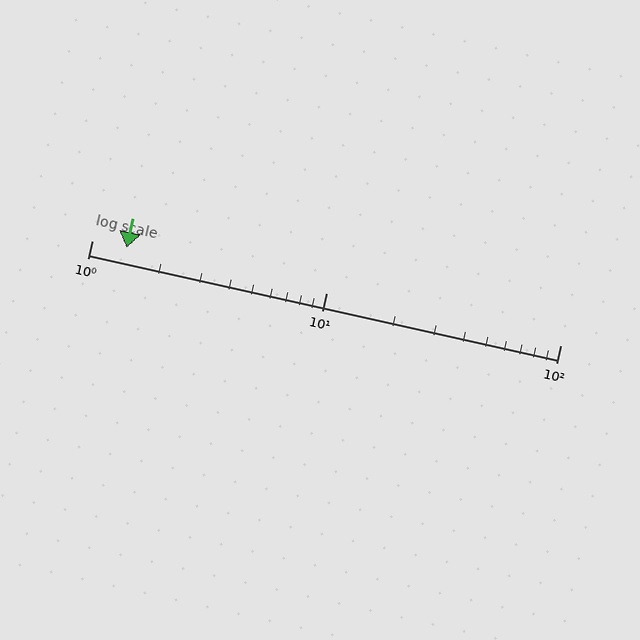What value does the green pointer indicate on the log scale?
The pointer indicates approximately 1.4.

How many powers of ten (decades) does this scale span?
The scale spans 2 decades, from 1 to 100.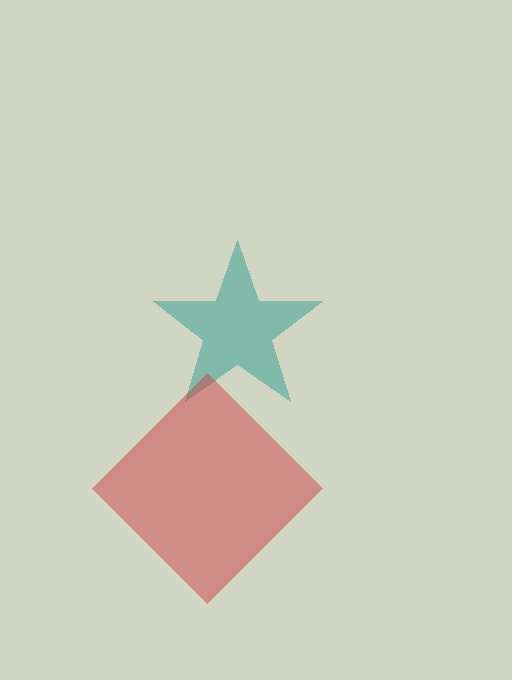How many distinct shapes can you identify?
There are 2 distinct shapes: a teal star, a red diamond.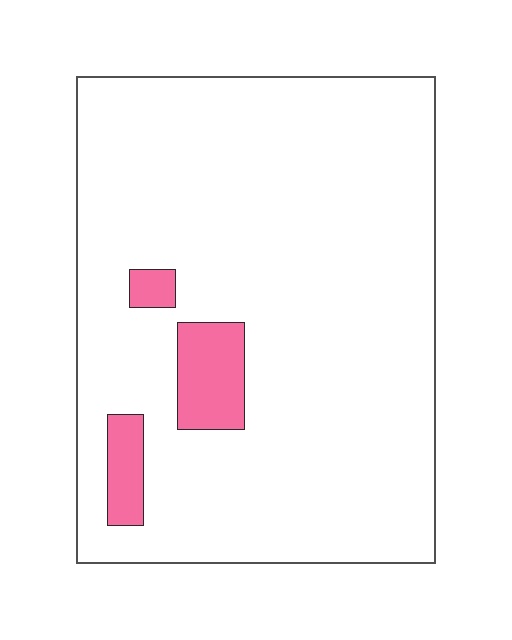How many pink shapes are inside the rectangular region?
3.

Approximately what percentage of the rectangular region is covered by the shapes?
Approximately 10%.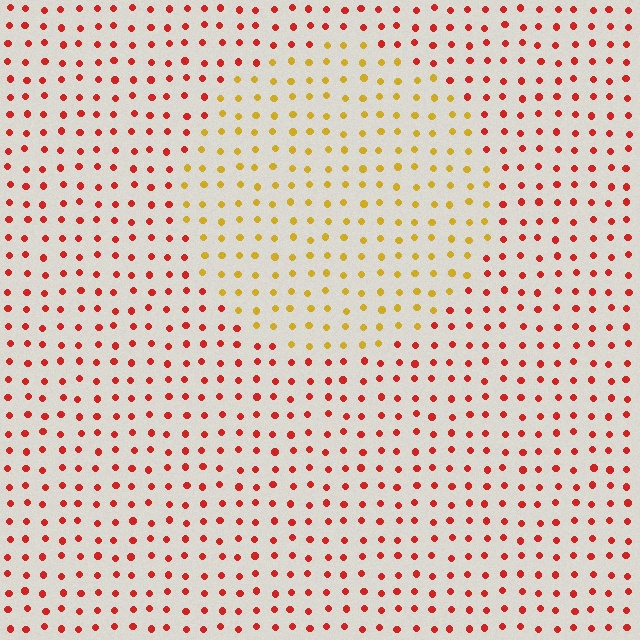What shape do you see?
I see a circle.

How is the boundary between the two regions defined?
The boundary is defined purely by a slight shift in hue (about 48 degrees). Spacing, size, and orientation are identical on both sides.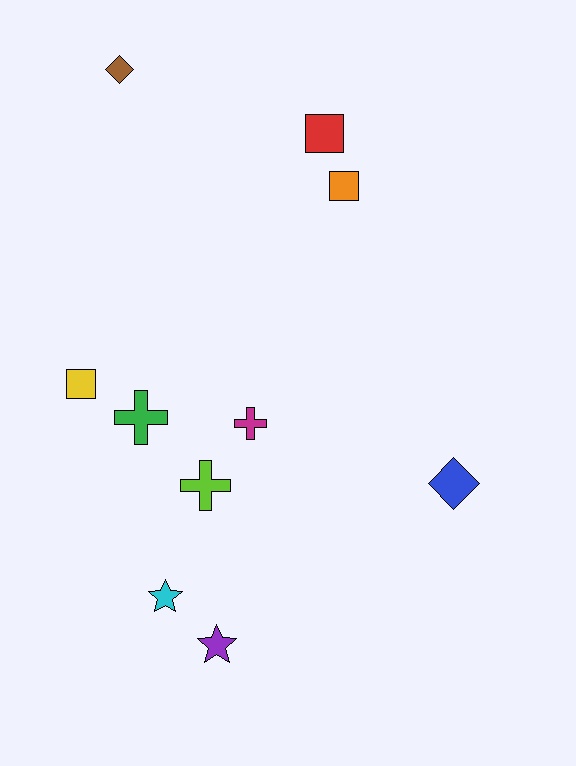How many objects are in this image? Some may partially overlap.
There are 10 objects.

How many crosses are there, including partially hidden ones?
There are 3 crosses.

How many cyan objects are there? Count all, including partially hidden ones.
There is 1 cyan object.